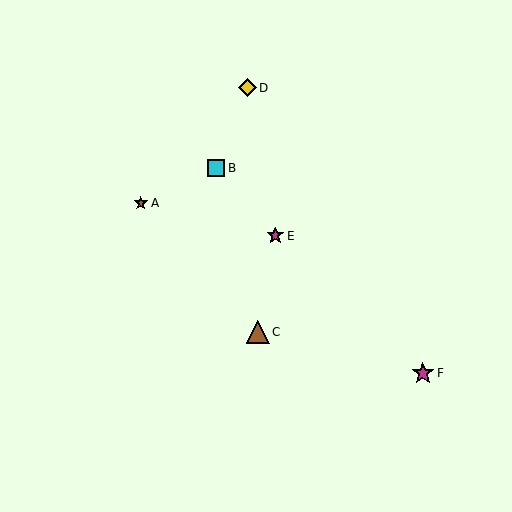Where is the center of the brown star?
The center of the brown star is at (141, 203).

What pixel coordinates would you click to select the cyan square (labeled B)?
Click at (216, 168) to select the cyan square B.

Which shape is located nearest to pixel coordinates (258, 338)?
The brown triangle (labeled C) at (258, 332) is nearest to that location.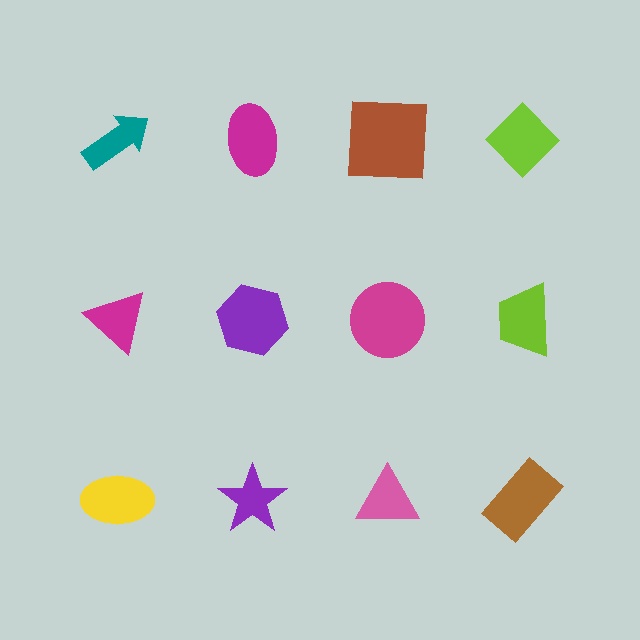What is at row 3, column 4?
A brown rectangle.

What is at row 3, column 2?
A purple star.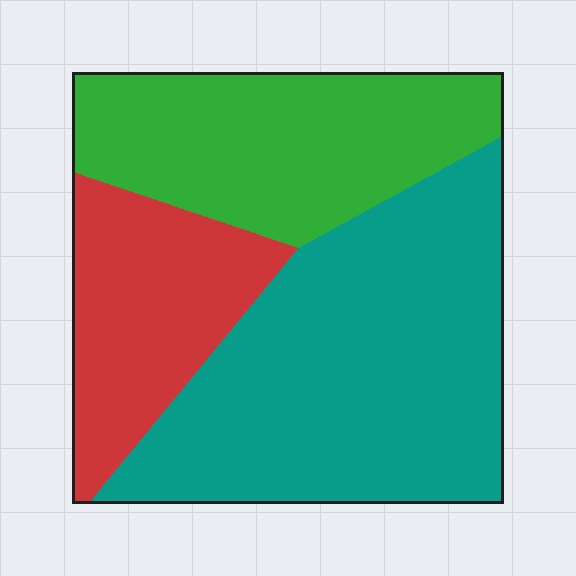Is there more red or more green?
Green.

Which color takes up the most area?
Teal, at roughly 50%.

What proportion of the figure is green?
Green covers 30% of the figure.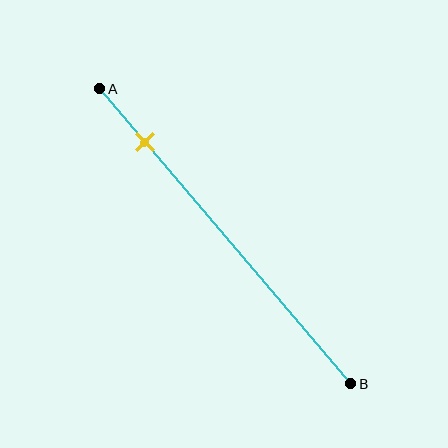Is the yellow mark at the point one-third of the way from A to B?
No, the mark is at about 20% from A, not at the 33% one-third point.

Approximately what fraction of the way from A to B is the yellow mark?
The yellow mark is approximately 20% of the way from A to B.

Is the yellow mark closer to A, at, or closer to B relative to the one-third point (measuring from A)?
The yellow mark is closer to point A than the one-third point of segment AB.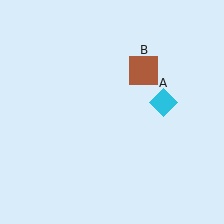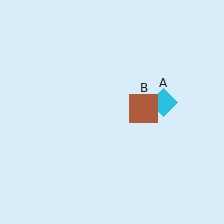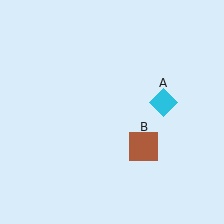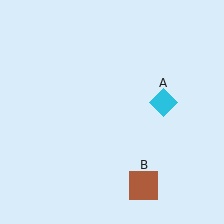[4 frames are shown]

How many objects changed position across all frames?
1 object changed position: brown square (object B).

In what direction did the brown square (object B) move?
The brown square (object B) moved down.